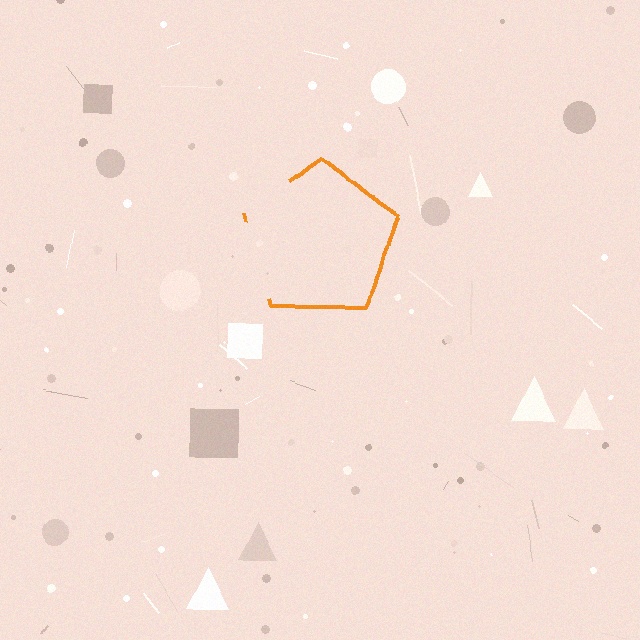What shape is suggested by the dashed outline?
The dashed outline suggests a pentagon.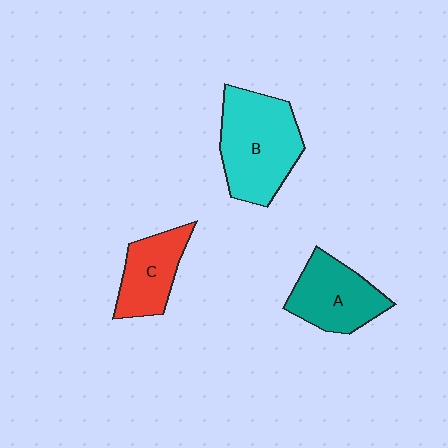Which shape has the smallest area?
Shape C (red).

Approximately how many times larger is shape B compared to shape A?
Approximately 1.4 times.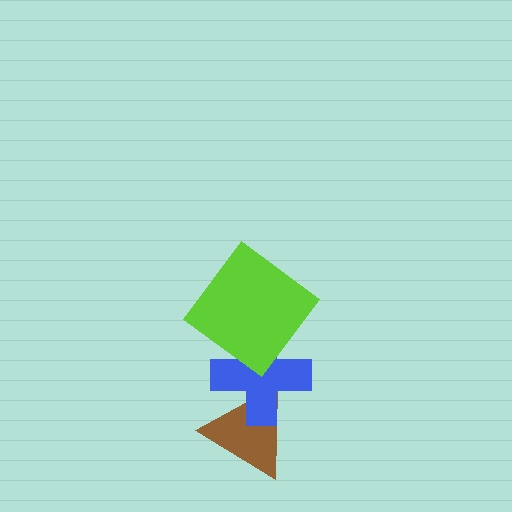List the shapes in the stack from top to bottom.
From top to bottom: the lime diamond, the blue cross, the brown triangle.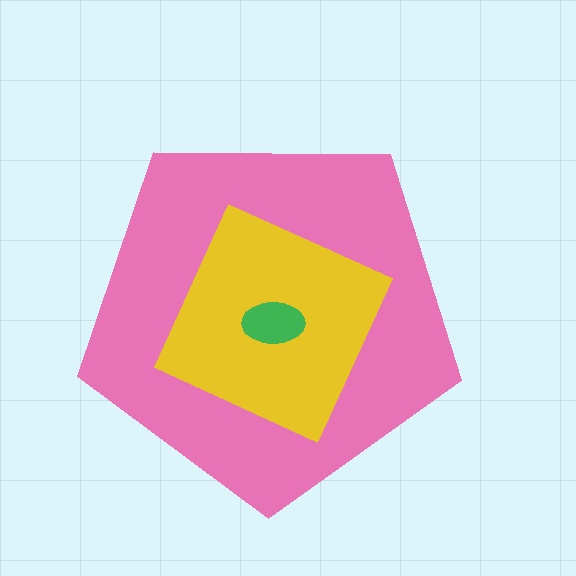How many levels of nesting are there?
3.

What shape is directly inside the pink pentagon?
The yellow diamond.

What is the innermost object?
The green ellipse.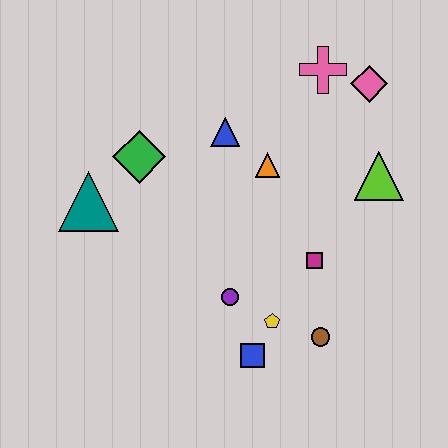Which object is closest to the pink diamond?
The pink cross is closest to the pink diamond.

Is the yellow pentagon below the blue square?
No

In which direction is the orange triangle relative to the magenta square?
The orange triangle is above the magenta square.